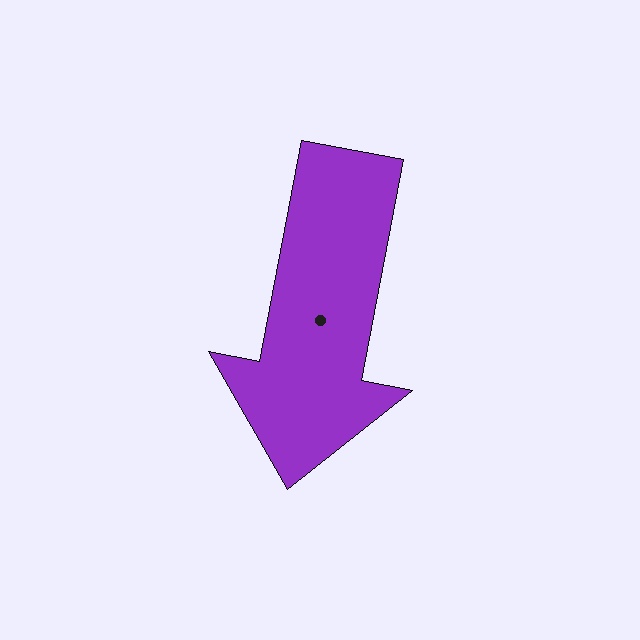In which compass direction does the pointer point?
South.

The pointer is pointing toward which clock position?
Roughly 6 o'clock.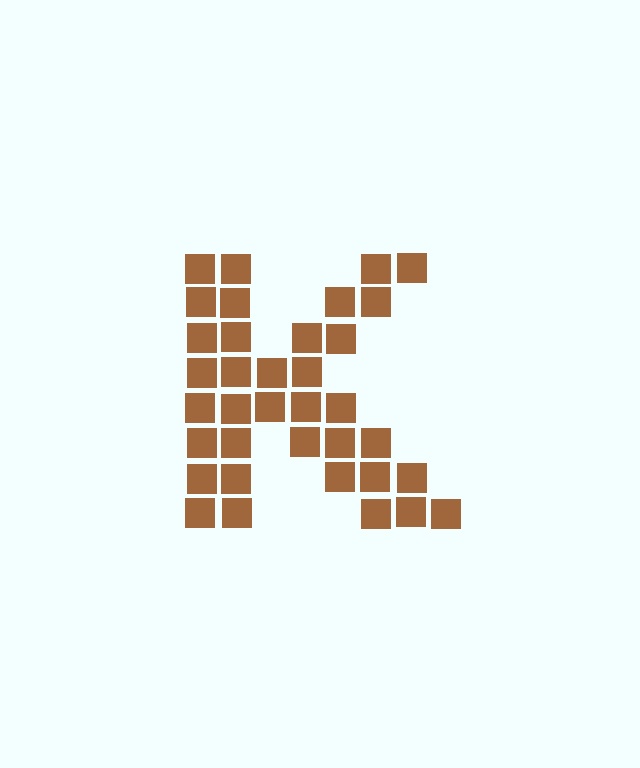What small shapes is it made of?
It is made of small squares.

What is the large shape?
The large shape is the letter K.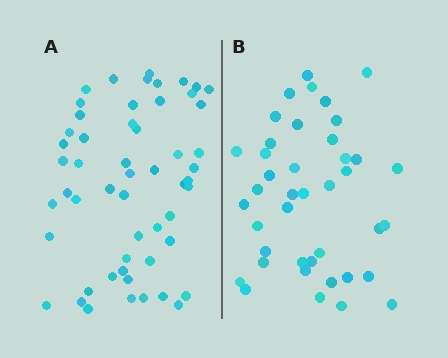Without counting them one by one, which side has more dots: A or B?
Region A (the left region) has more dots.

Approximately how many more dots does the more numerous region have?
Region A has approximately 15 more dots than region B.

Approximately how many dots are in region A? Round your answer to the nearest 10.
About 50 dots. (The exact count is 54, which rounds to 50.)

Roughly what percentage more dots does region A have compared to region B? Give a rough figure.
About 30% more.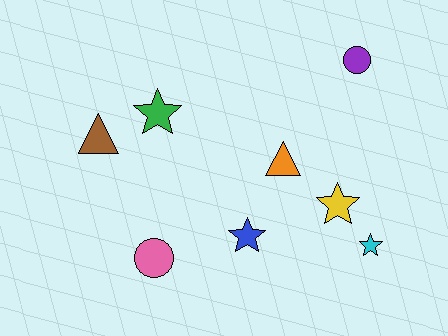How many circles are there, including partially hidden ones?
There are 2 circles.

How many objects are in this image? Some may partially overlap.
There are 8 objects.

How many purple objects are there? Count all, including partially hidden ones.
There is 1 purple object.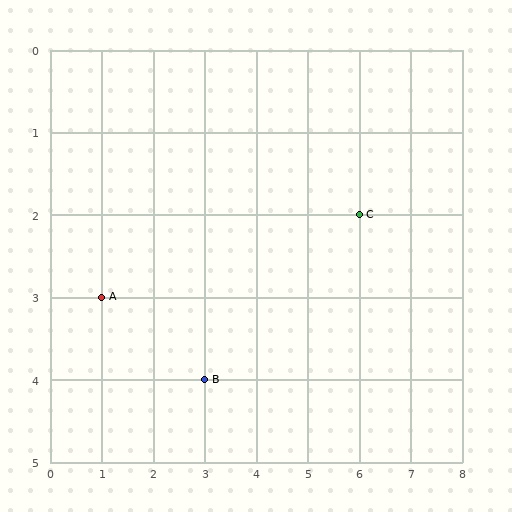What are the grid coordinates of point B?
Point B is at grid coordinates (3, 4).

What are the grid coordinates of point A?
Point A is at grid coordinates (1, 3).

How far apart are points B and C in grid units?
Points B and C are 3 columns and 2 rows apart (about 3.6 grid units diagonally).